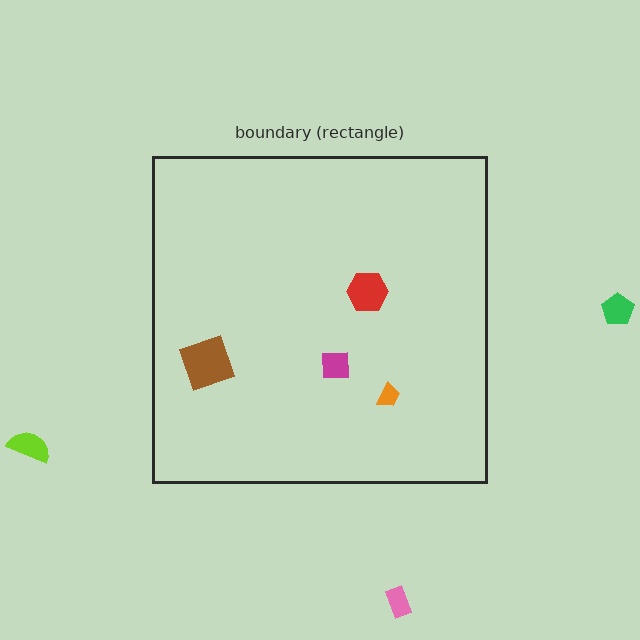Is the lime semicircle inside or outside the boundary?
Outside.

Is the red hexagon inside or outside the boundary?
Inside.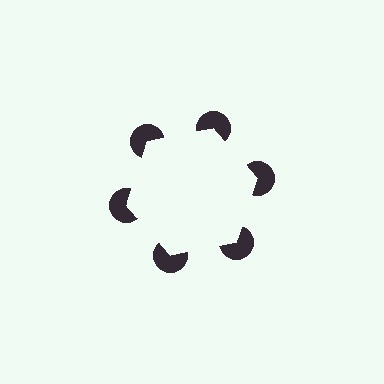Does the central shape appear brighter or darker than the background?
It typically appears slightly brighter than the background, even though no actual brightness change is drawn.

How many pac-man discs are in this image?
There are 6 — one at each vertex of the illusory hexagon.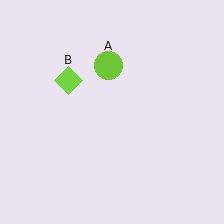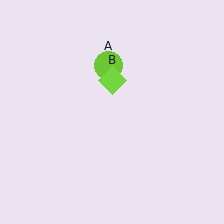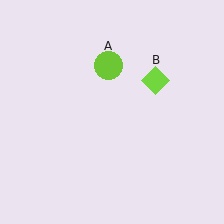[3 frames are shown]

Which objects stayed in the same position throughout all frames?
Lime circle (object A) remained stationary.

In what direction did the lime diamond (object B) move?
The lime diamond (object B) moved right.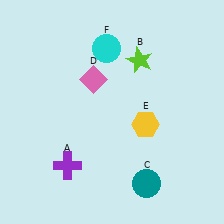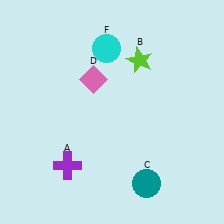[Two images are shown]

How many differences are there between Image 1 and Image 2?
There is 1 difference between the two images.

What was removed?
The yellow hexagon (E) was removed in Image 2.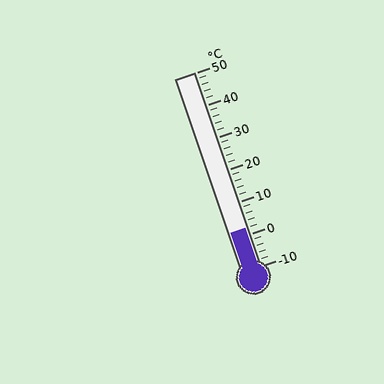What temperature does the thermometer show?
The thermometer shows approximately 2°C.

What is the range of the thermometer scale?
The thermometer scale ranges from -10°C to 50°C.